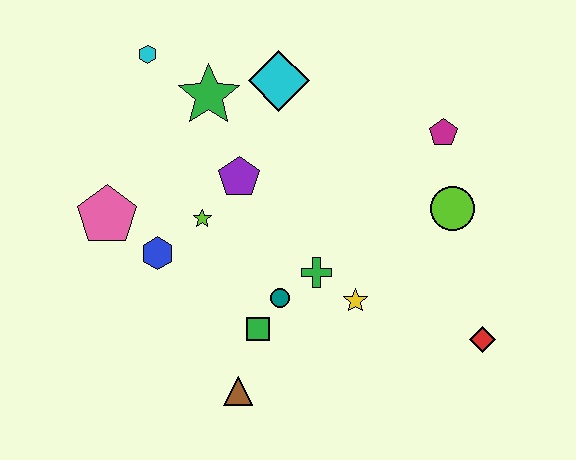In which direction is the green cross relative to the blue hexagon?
The green cross is to the right of the blue hexagon.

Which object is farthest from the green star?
The red diamond is farthest from the green star.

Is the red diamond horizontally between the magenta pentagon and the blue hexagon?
No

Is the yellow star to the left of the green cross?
No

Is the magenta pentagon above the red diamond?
Yes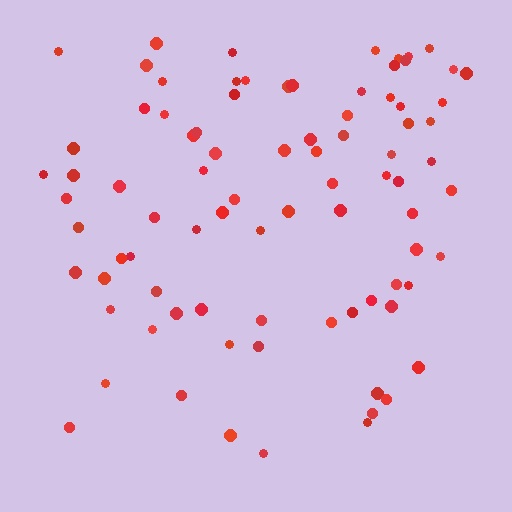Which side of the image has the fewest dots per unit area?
The bottom.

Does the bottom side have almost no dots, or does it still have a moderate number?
Still a moderate number, just noticeably fewer than the top.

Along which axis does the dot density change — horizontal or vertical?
Vertical.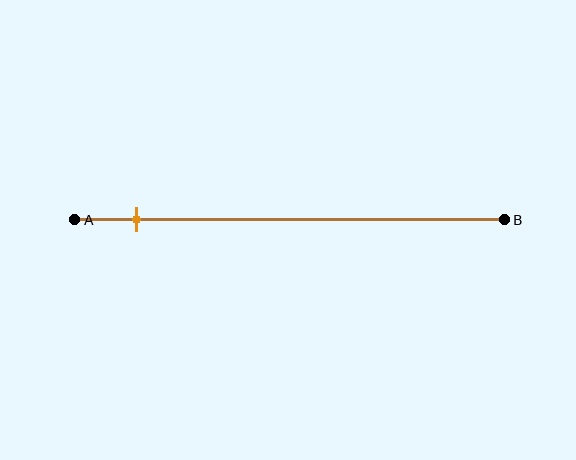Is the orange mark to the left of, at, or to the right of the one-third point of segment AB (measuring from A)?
The orange mark is to the left of the one-third point of segment AB.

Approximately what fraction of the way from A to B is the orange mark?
The orange mark is approximately 15% of the way from A to B.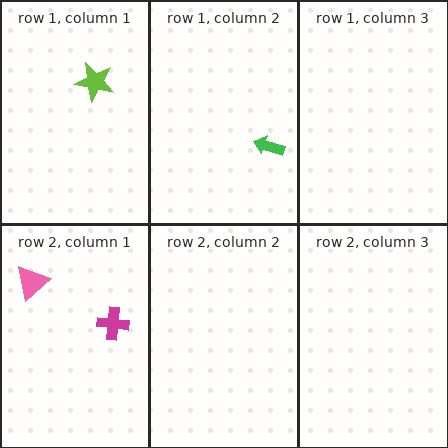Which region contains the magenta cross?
The row 2, column 1 region.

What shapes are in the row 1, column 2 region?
The green arrow.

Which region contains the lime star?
The row 1, column 1 region.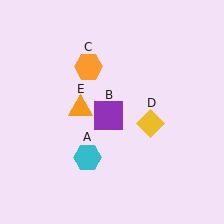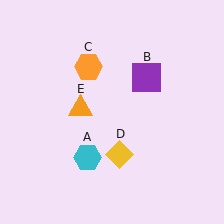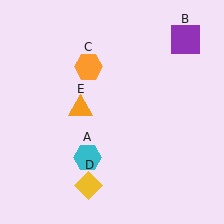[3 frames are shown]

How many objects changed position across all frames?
2 objects changed position: purple square (object B), yellow diamond (object D).